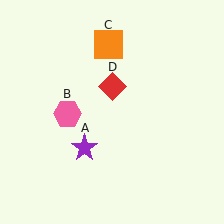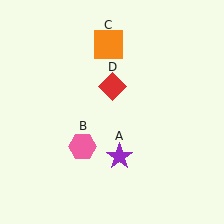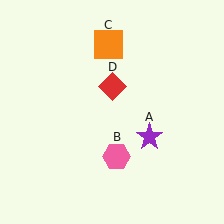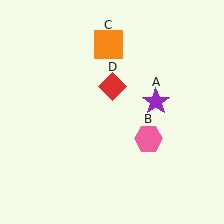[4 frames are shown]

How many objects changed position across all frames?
2 objects changed position: purple star (object A), pink hexagon (object B).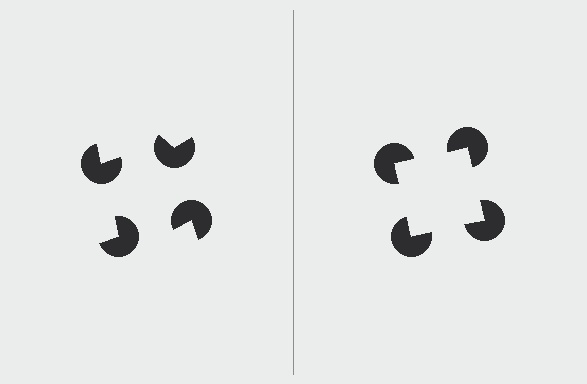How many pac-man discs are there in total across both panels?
8 — 4 on each side.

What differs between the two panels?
The pac-man discs are positioned identically on both sides; only the wedge orientations differ. On the right they align to a square; on the left they are misaligned.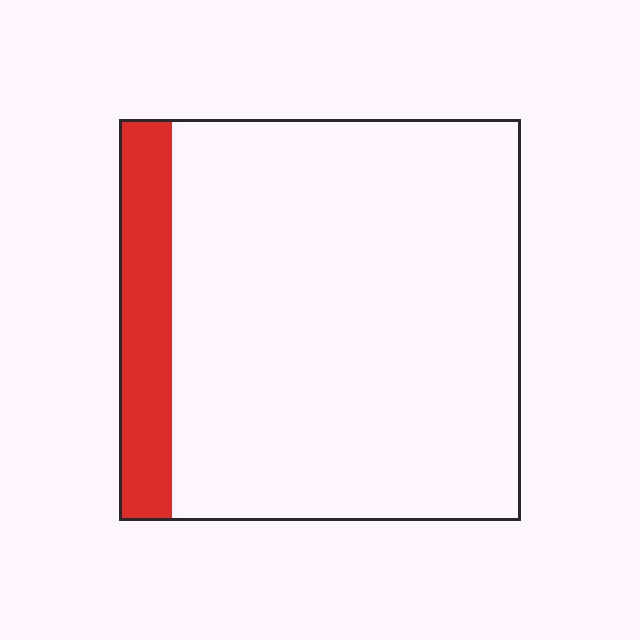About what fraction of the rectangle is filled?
About one eighth (1/8).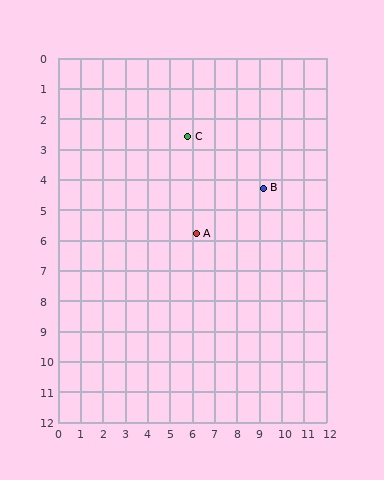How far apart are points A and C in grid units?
Points A and C are about 3.2 grid units apart.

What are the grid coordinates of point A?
Point A is at approximately (6.2, 5.8).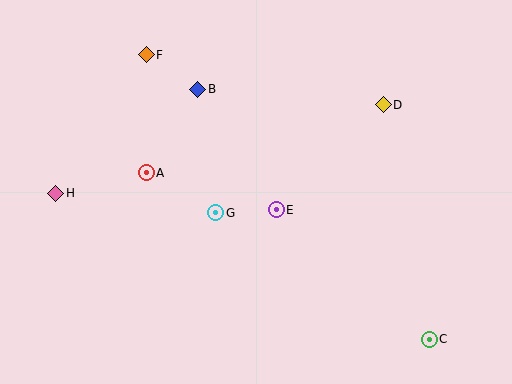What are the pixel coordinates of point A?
Point A is at (146, 173).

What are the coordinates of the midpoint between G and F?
The midpoint between G and F is at (181, 134).